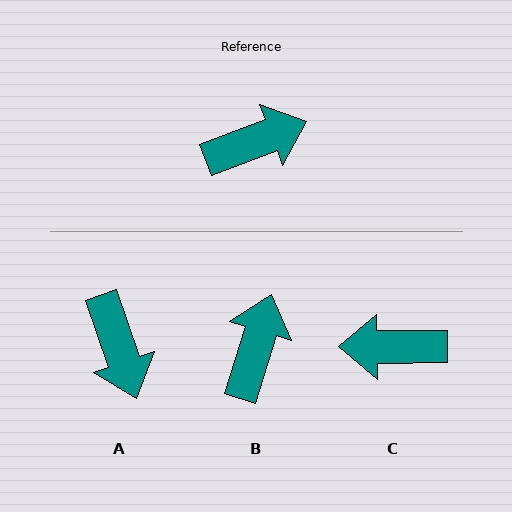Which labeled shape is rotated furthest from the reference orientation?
C, about 159 degrees away.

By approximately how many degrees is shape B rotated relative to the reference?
Approximately 52 degrees counter-clockwise.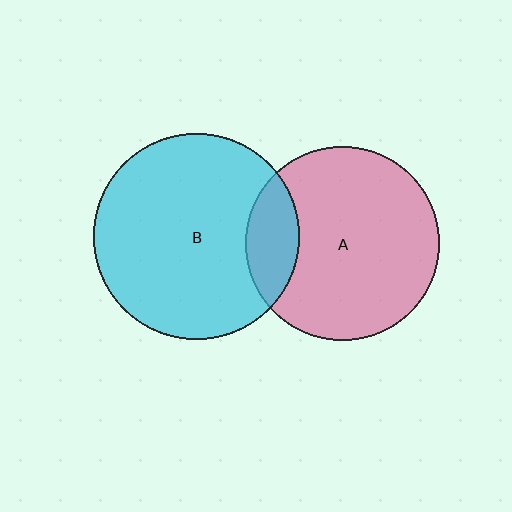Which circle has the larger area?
Circle B (cyan).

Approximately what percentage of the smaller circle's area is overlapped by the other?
Approximately 15%.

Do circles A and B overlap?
Yes.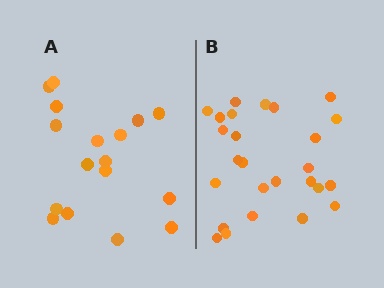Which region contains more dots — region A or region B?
Region B (the right region) has more dots.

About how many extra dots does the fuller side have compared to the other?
Region B has roughly 8 or so more dots than region A.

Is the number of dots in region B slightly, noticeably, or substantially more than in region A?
Region B has substantially more. The ratio is roughly 1.5 to 1.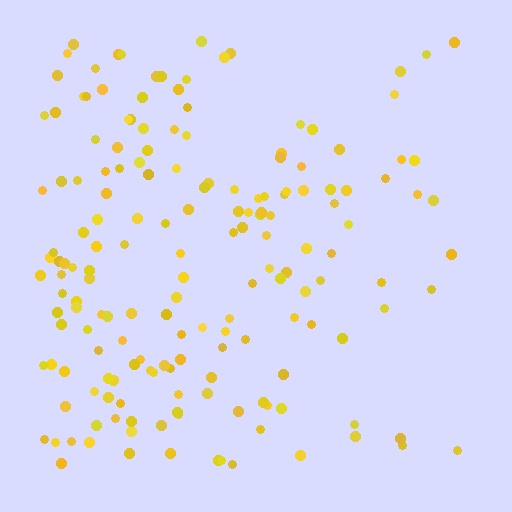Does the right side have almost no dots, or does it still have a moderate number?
Still a moderate number, just noticeably fewer than the left.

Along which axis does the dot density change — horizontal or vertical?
Horizontal.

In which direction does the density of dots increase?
From right to left, with the left side densest.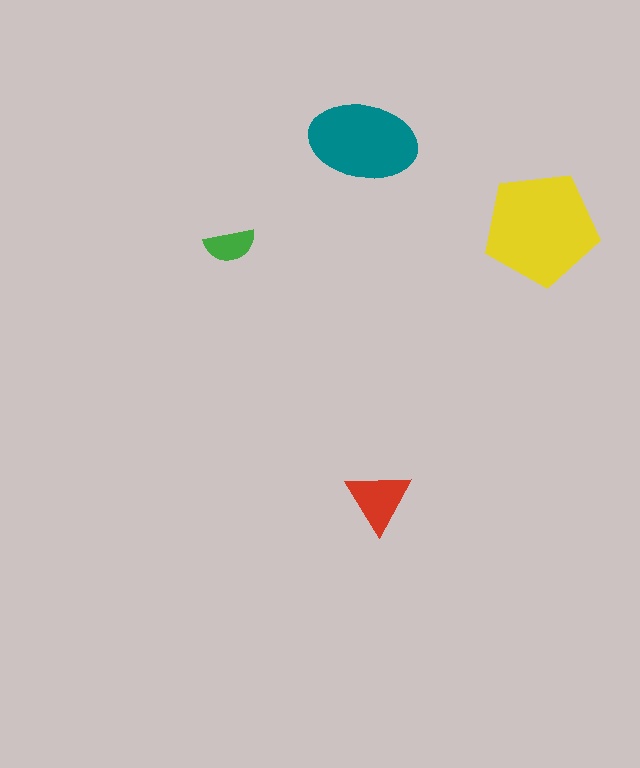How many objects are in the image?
There are 4 objects in the image.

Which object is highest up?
The teal ellipse is topmost.